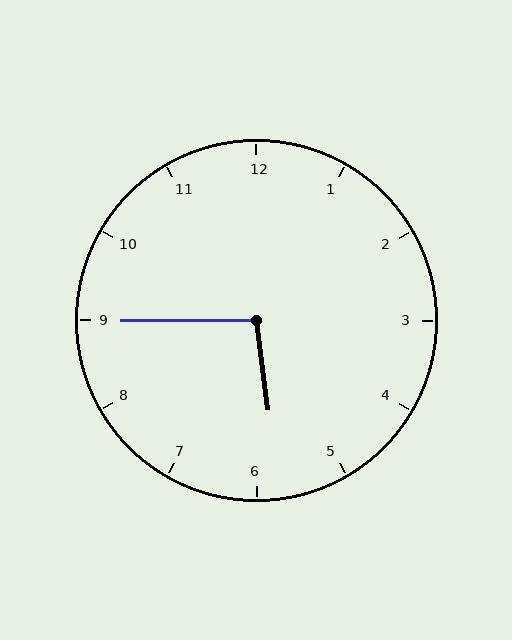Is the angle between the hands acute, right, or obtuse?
It is obtuse.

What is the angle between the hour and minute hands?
Approximately 98 degrees.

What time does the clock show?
5:45.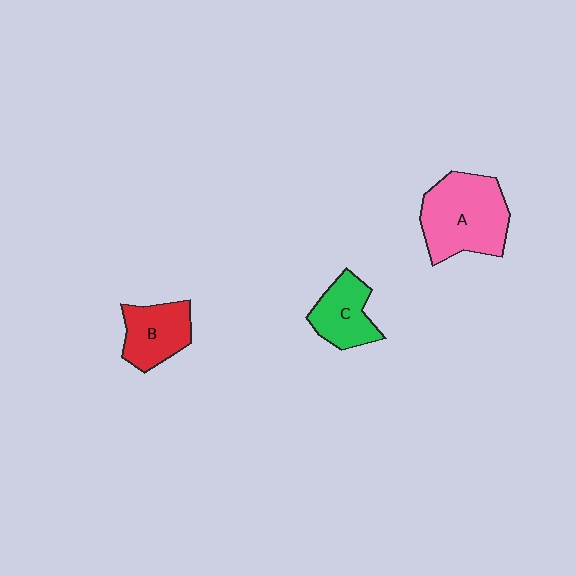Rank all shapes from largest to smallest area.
From largest to smallest: A (pink), B (red), C (green).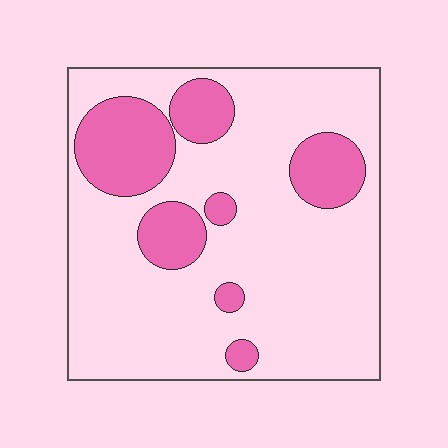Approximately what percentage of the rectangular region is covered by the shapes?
Approximately 25%.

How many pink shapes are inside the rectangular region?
7.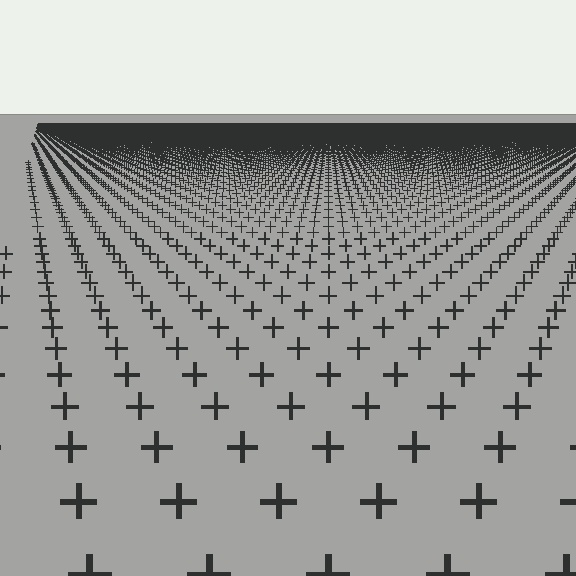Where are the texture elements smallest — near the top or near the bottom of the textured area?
Near the top.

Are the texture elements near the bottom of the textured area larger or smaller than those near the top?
Larger. Near the bottom, elements are closer to the viewer and appear at a bigger on-screen size.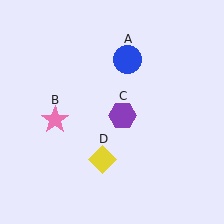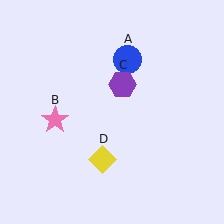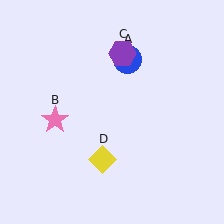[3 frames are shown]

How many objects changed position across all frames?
1 object changed position: purple hexagon (object C).